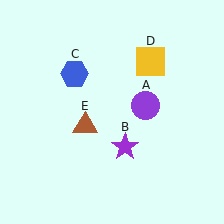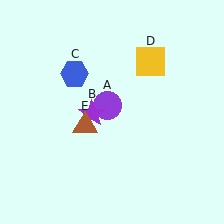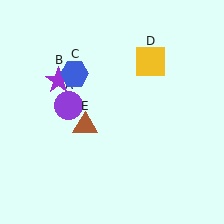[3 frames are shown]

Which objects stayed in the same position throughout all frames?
Blue hexagon (object C) and yellow square (object D) and brown triangle (object E) remained stationary.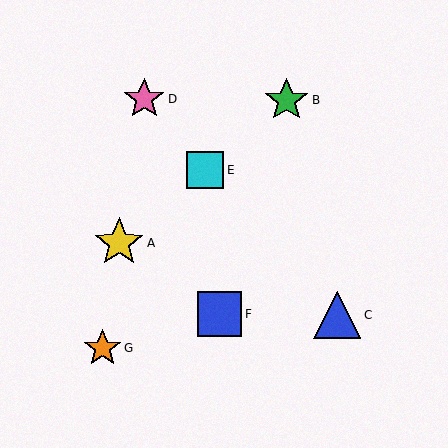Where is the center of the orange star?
The center of the orange star is at (102, 348).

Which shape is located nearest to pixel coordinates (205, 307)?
The blue square (labeled F) at (219, 314) is nearest to that location.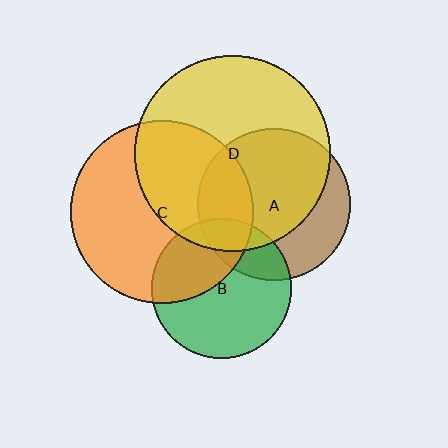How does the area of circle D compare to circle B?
Approximately 1.9 times.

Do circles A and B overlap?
Yes.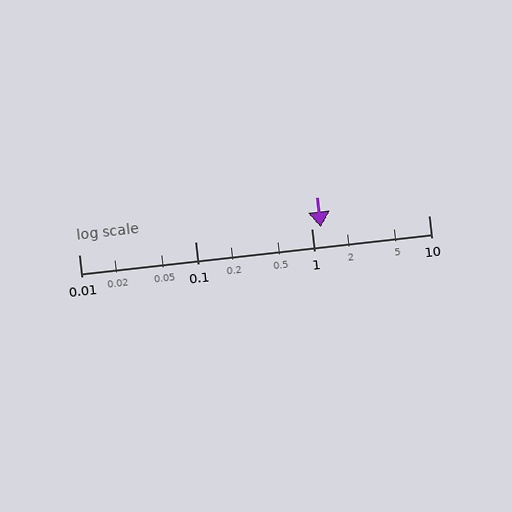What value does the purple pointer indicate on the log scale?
The pointer indicates approximately 1.2.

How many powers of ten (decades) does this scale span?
The scale spans 3 decades, from 0.01 to 10.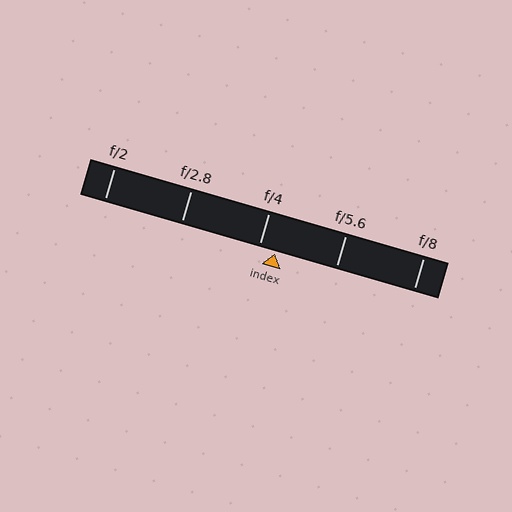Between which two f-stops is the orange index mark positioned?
The index mark is between f/4 and f/5.6.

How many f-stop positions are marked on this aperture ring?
There are 5 f-stop positions marked.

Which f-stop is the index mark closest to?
The index mark is closest to f/4.